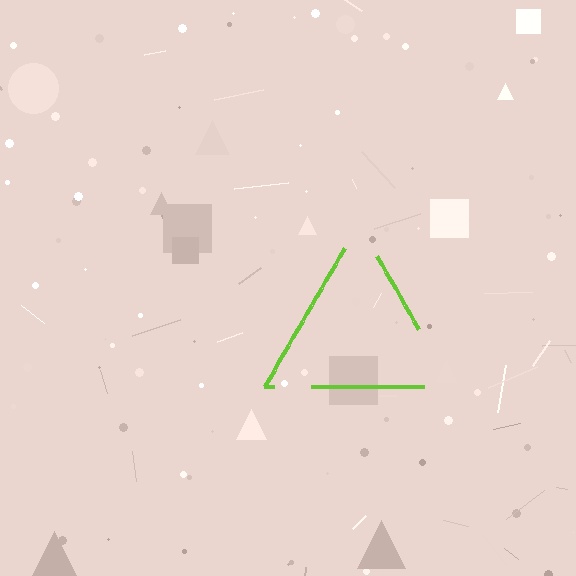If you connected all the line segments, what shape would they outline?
They would outline a triangle.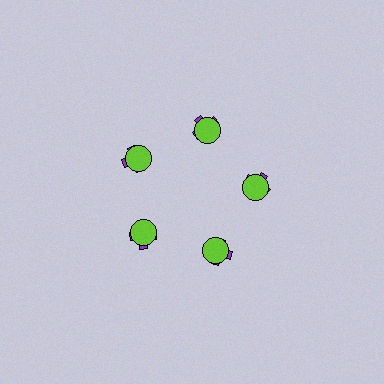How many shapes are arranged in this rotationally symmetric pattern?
There are 10 shapes, arranged in 5 groups of 2.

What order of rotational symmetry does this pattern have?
This pattern has 5-fold rotational symmetry.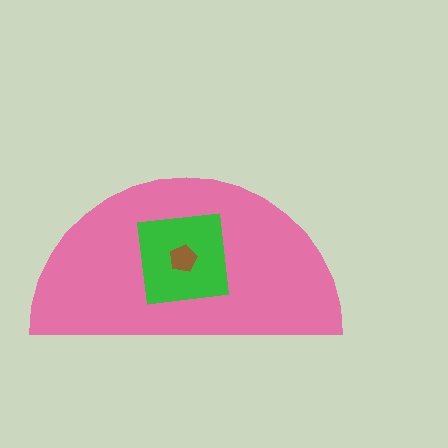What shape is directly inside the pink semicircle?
The green square.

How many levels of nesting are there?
3.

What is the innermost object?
The brown pentagon.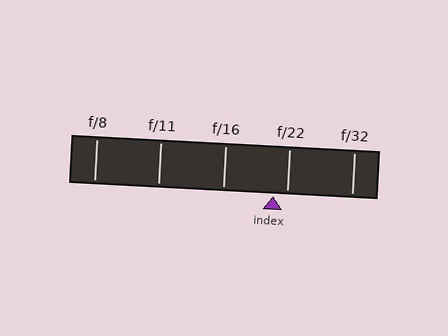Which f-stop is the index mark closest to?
The index mark is closest to f/22.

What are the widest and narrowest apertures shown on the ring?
The widest aperture shown is f/8 and the narrowest is f/32.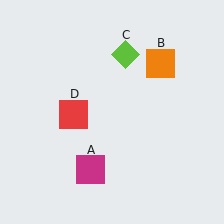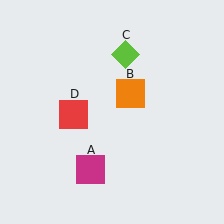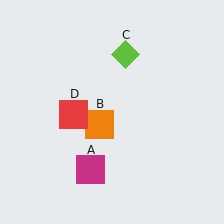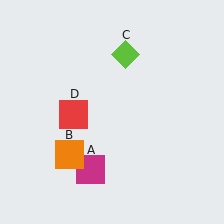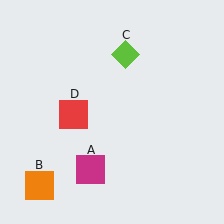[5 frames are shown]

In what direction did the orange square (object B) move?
The orange square (object B) moved down and to the left.